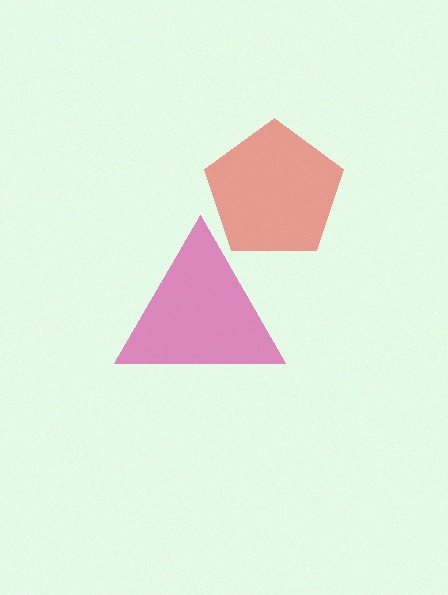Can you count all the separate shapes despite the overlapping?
Yes, there are 2 separate shapes.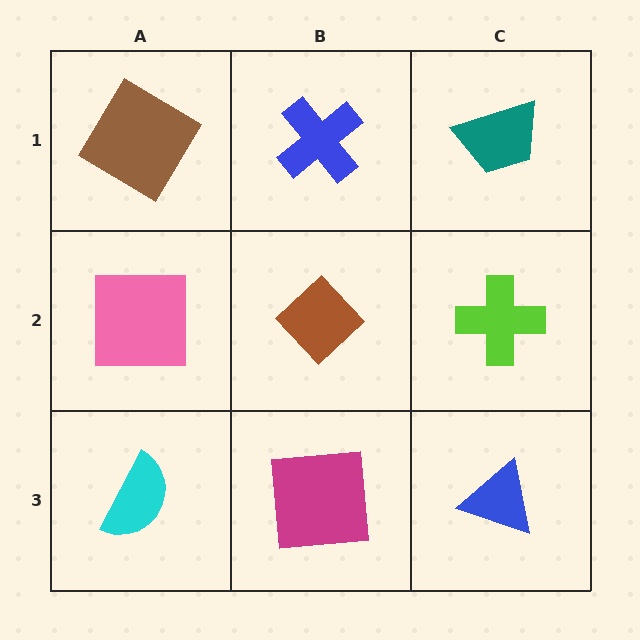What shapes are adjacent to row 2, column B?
A blue cross (row 1, column B), a magenta square (row 3, column B), a pink square (row 2, column A), a lime cross (row 2, column C).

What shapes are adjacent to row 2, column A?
A brown diamond (row 1, column A), a cyan semicircle (row 3, column A), a brown diamond (row 2, column B).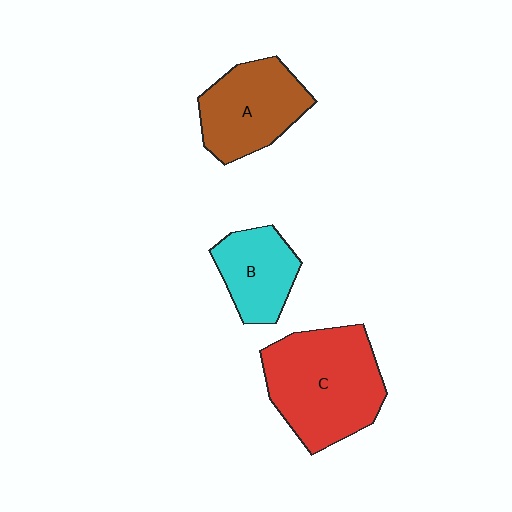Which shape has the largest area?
Shape C (red).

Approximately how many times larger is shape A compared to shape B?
Approximately 1.3 times.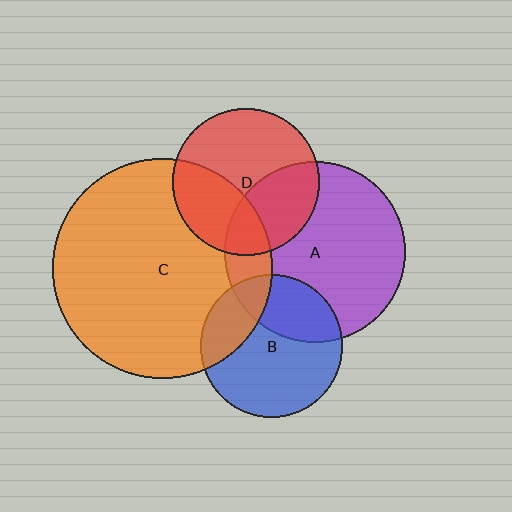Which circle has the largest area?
Circle C (orange).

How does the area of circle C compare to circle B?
Approximately 2.4 times.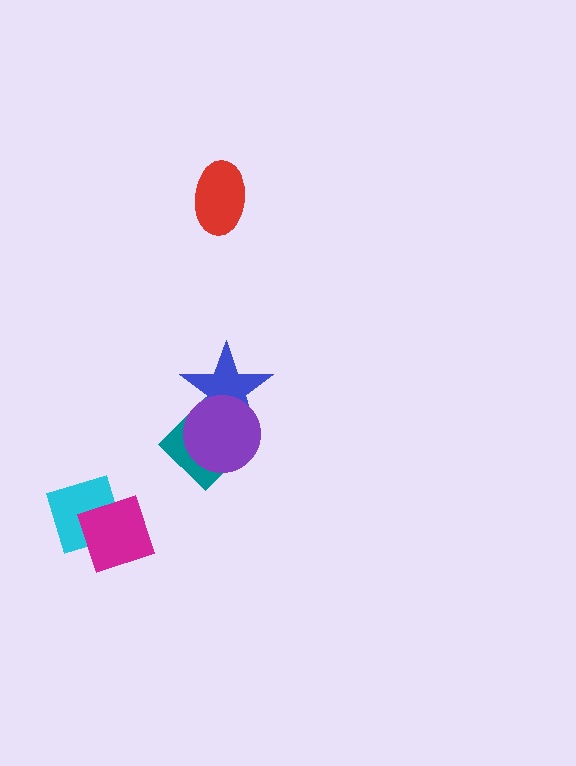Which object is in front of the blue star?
The purple circle is in front of the blue star.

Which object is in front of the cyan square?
The magenta square is in front of the cyan square.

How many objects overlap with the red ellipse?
0 objects overlap with the red ellipse.